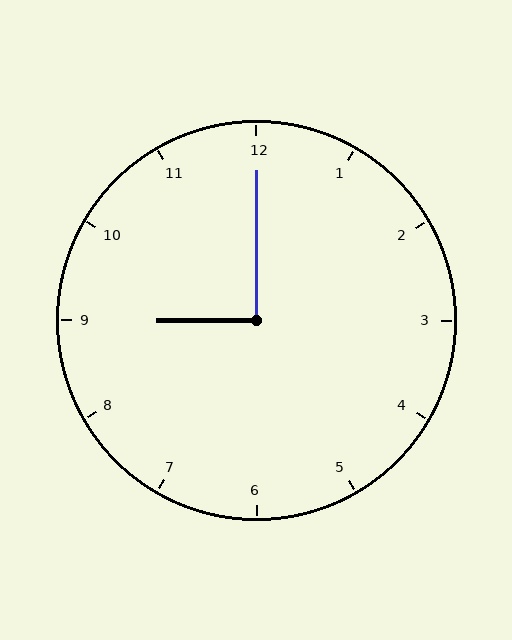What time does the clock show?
9:00.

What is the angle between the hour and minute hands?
Approximately 90 degrees.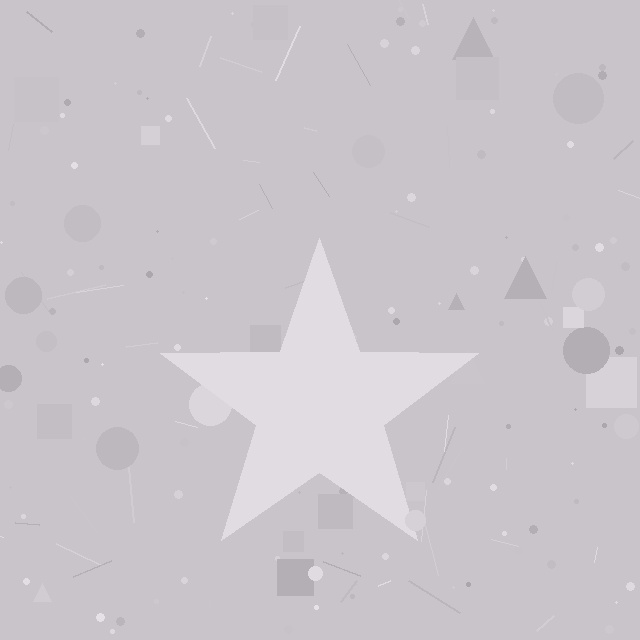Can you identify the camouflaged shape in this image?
The camouflaged shape is a star.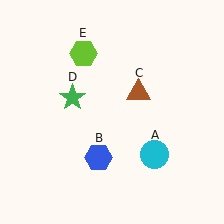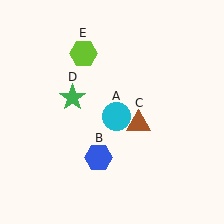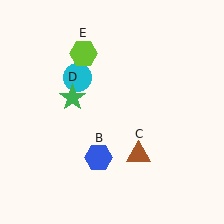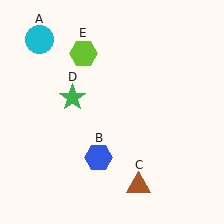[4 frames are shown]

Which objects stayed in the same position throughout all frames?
Blue hexagon (object B) and green star (object D) and lime hexagon (object E) remained stationary.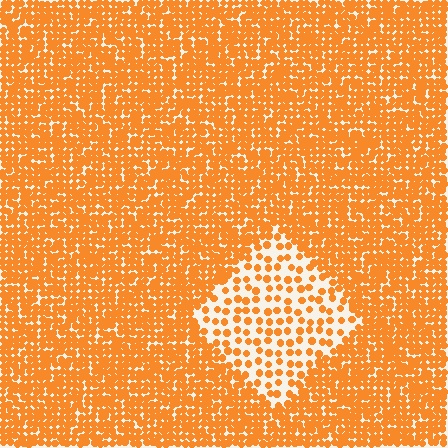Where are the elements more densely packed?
The elements are more densely packed outside the diamond boundary.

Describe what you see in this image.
The image contains small orange elements arranged at two different densities. A diamond-shaped region is visible where the elements are less densely packed than the surrounding area.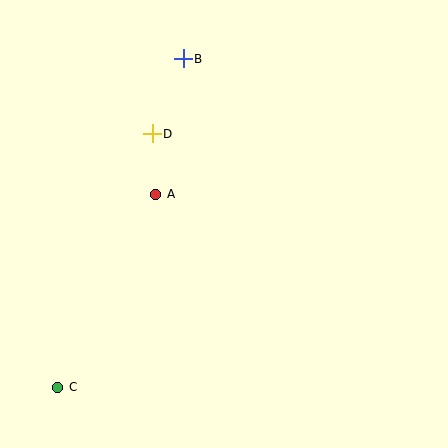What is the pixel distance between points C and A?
The distance between C and A is 216 pixels.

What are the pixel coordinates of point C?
Point C is at (58, 387).